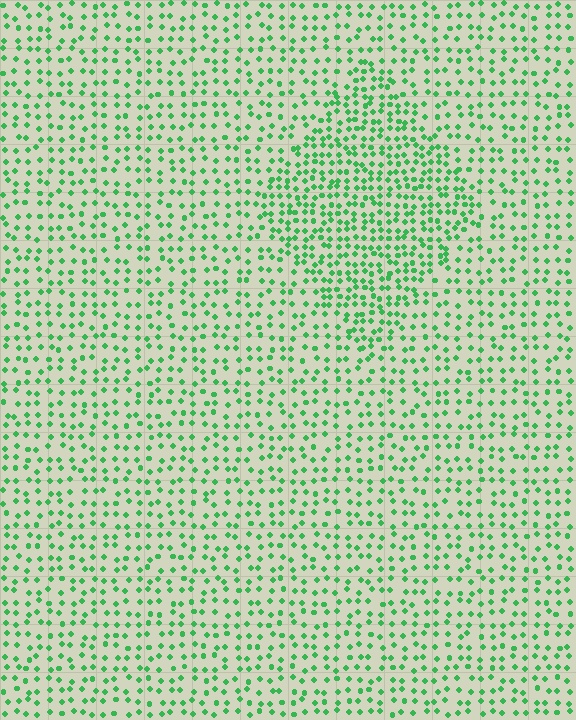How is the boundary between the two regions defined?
The boundary is defined by a change in element density (approximately 1.7x ratio). All elements are the same color, size, and shape.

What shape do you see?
I see a diamond.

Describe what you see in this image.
The image contains small green elements arranged at two different densities. A diamond-shaped region is visible where the elements are more densely packed than the surrounding area.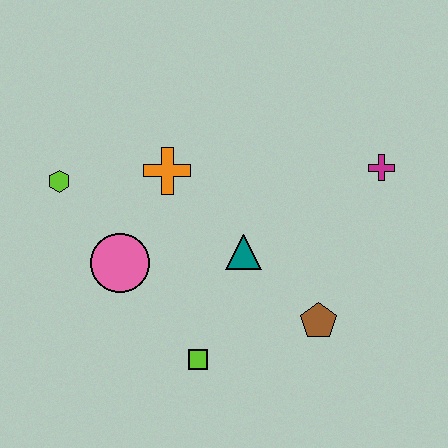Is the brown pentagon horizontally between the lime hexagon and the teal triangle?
No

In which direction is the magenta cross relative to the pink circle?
The magenta cross is to the right of the pink circle.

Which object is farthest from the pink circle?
The magenta cross is farthest from the pink circle.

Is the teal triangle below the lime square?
No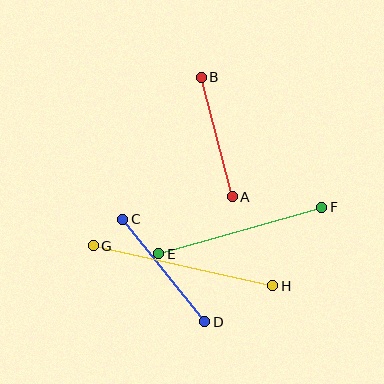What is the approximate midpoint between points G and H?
The midpoint is at approximately (183, 266) pixels.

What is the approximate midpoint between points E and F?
The midpoint is at approximately (240, 230) pixels.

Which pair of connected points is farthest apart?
Points G and H are farthest apart.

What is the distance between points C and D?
The distance is approximately 131 pixels.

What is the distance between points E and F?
The distance is approximately 170 pixels.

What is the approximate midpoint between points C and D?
The midpoint is at approximately (164, 270) pixels.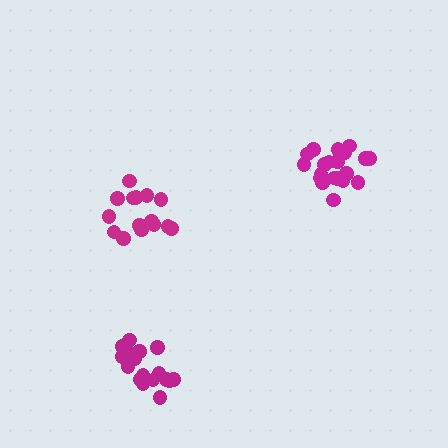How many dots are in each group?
Group 1: 19 dots, Group 2: 20 dots, Group 3: 15 dots (54 total).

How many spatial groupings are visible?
There are 3 spatial groupings.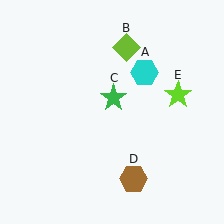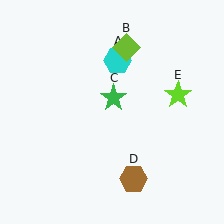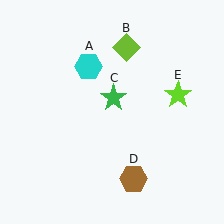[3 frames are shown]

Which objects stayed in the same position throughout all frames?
Lime diamond (object B) and green star (object C) and brown hexagon (object D) and lime star (object E) remained stationary.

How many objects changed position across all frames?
1 object changed position: cyan hexagon (object A).